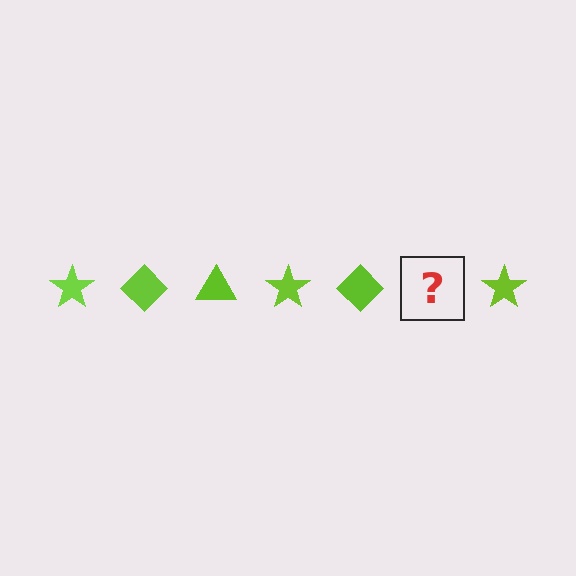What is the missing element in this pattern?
The missing element is a lime triangle.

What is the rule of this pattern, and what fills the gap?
The rule is that the pattern cycles through star, diamond, triangle shapes in lime. The gap should be filled with a lime triangle.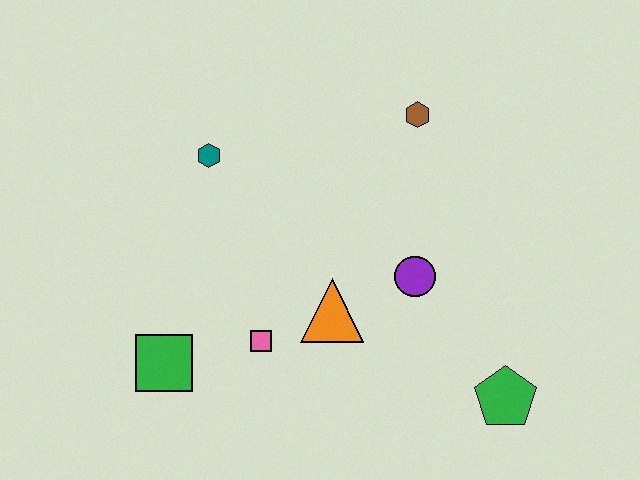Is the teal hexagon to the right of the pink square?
No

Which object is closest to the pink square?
The orange triangle is closest to the pink square.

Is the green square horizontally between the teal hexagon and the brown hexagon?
No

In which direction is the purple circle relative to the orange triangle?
The purple circle is to the right of the orange triangle.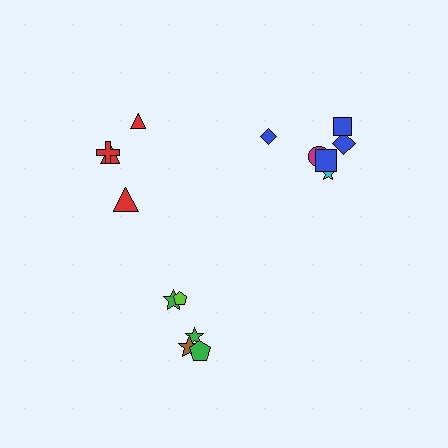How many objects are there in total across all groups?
There are 15 objects.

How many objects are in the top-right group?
There are 6 objects.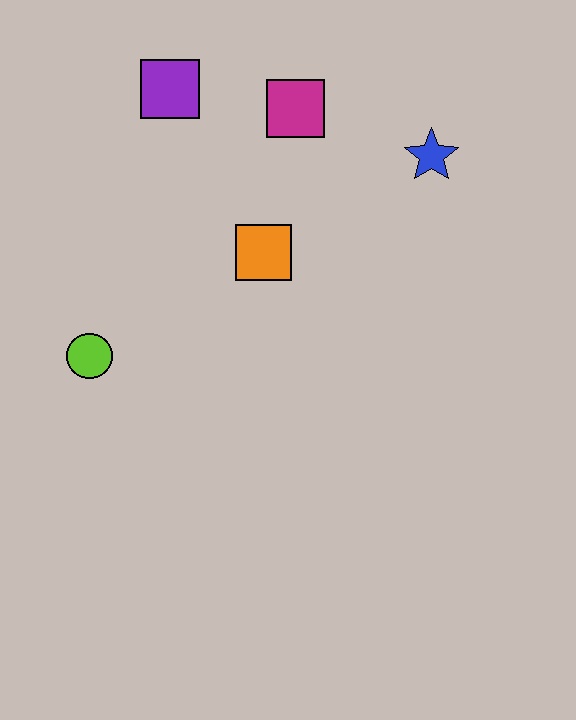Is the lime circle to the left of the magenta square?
Yes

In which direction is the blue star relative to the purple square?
The blue star is to the right of the purple square.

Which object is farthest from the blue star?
The lime circle is farthest from the blue star.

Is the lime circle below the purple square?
Yes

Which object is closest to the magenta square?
The purple square is closest to the magenta square.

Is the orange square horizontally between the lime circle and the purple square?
No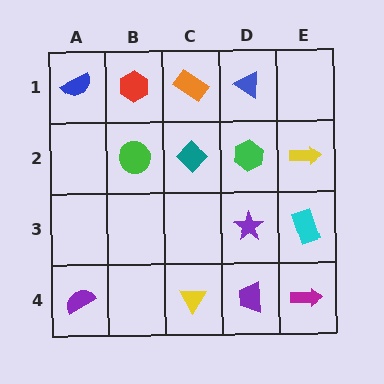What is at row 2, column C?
A teal diamond.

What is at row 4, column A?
A purple semicircle.